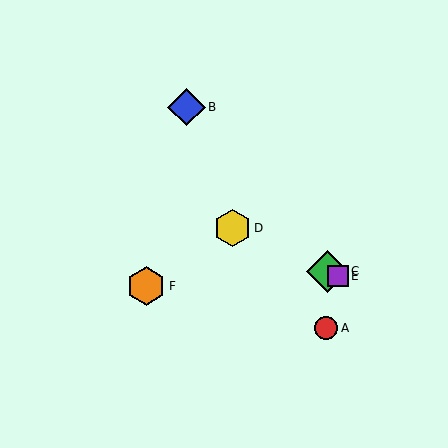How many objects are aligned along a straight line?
3 objects (C, D, E) are aligned along a straight line.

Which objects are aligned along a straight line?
Objects C, D, E are aligned along a straight line.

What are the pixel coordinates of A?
Object A is at (326, 328).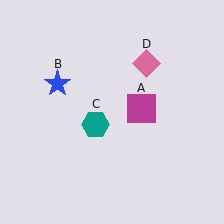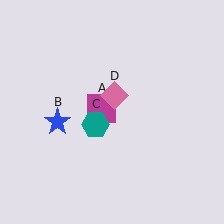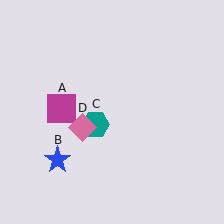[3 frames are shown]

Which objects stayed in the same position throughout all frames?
Teal hexagon (object C) remained stationary.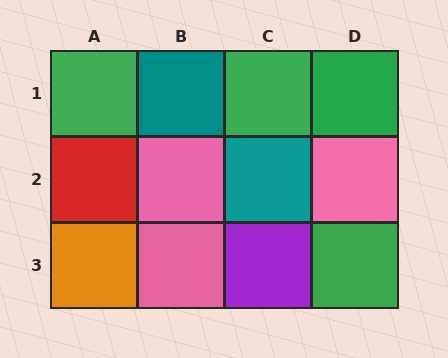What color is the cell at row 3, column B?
Pink.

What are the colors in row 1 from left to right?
Green, teal, green, green.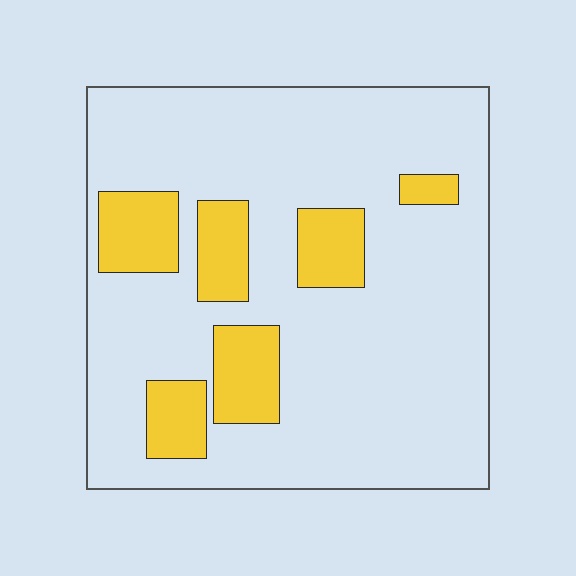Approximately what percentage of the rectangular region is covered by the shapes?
Approximately 20%.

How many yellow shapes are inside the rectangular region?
6.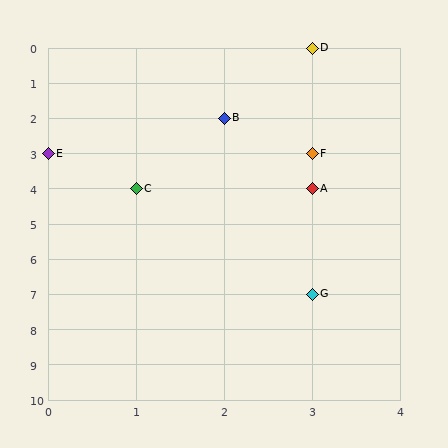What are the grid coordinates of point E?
Point E is at grid coordinates (0, 3).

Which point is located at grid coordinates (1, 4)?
Point C is at (1, 4).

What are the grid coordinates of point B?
Point B is at grid coordinates (2, 2).